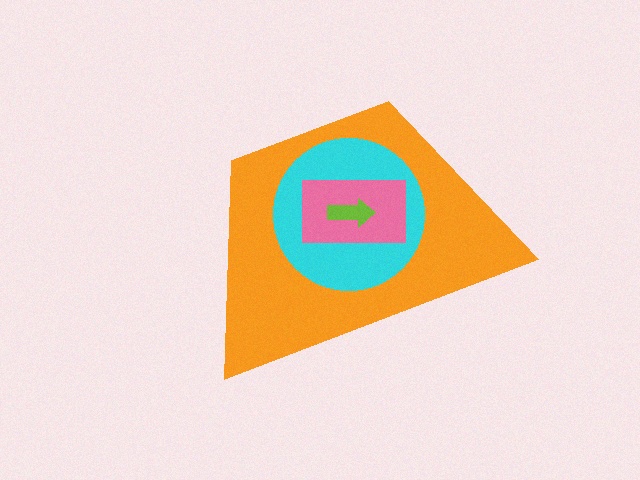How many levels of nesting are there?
4.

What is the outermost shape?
The orange trapezoid.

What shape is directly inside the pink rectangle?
The lime arrow.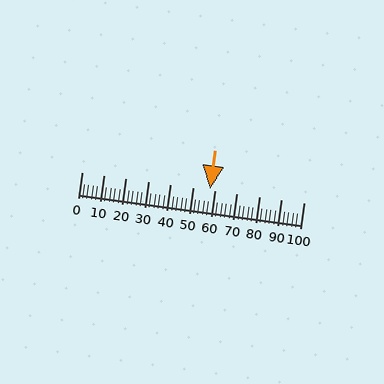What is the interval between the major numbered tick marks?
The major tick marks are spaced 10 units apart.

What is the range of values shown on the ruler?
The ruler shows values from 0 to 100.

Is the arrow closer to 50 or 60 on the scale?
The arrow is closer to 60.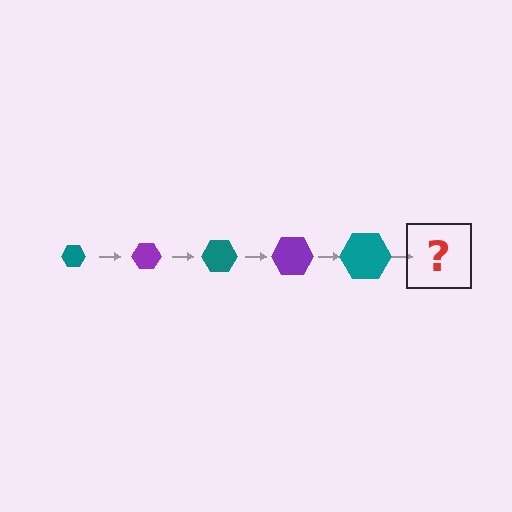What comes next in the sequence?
The next element should be a purple hexagon, larger than the previous one.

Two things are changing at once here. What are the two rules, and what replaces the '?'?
The two rules are that the hexagon grows larger each step and the color cycles through teal and purple. The '?' should be a purple hexagon, larger than the previous one.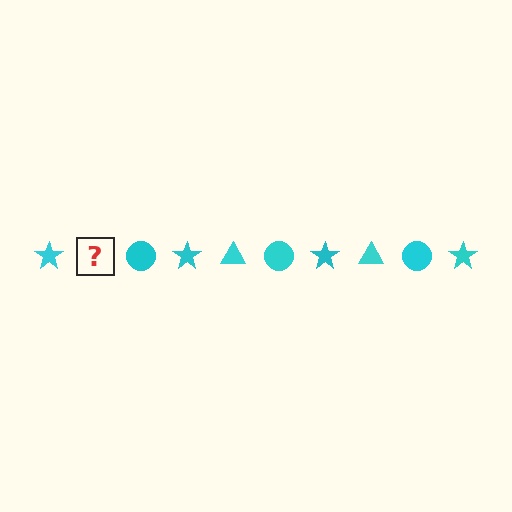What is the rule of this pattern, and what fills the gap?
The rule is that the pattern cycles through star, triangle, circle shapes in cyan. The gap should be filled with a cyan triangle.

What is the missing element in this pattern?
The missing element is a cyan triangle.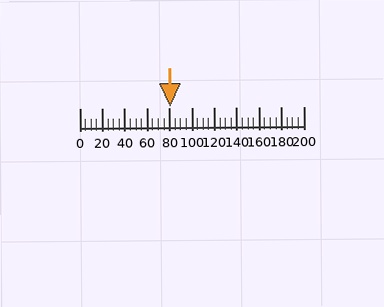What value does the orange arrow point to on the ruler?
The orange arrow points to approximately 81.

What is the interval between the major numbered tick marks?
The major tick marks are spaced 20 units apart.